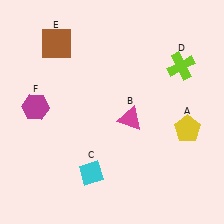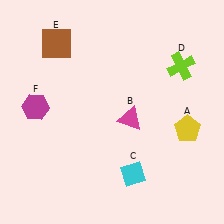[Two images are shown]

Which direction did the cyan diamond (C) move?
The cyan diamond (C) moved right.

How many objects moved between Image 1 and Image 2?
1 object moved between the two images.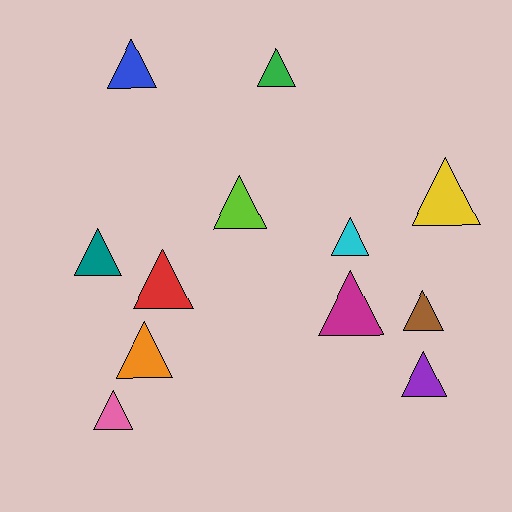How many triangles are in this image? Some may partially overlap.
There are 12 triangles.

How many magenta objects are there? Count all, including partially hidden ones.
There is 1 magenta object.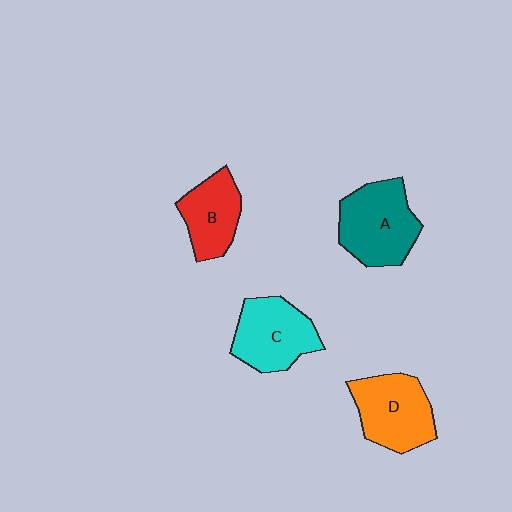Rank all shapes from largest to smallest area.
From largest to smallest: A (teal), D (orange), C (cyan), B (red).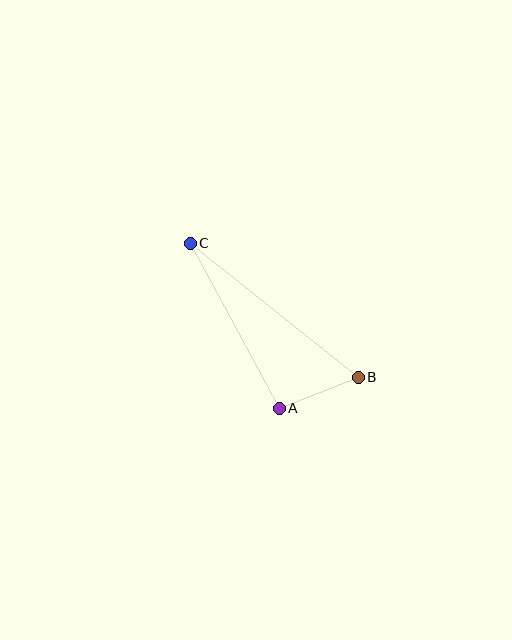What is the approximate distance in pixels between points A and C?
The distance between A and C is approximately 187 pixels.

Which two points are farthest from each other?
Points B and C are farthest from each other.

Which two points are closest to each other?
Points A and B are closest to each other.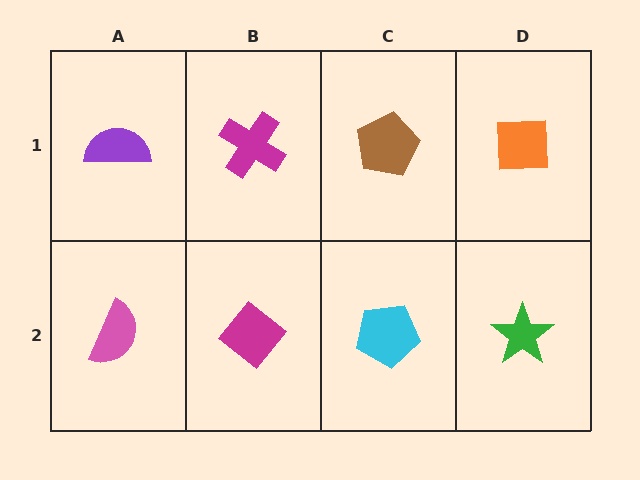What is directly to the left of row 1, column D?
A brown pentagon.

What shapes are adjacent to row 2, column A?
A purple semicircle (row 1, column A), a magenta diamond (row 2, column B).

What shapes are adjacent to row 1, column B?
A magenta diamond (row 2, column B), a purple semicircle (row 1, column A), a brown pentagon (row 1, column C).